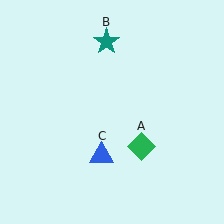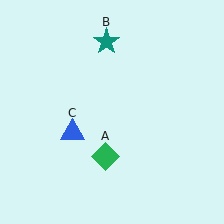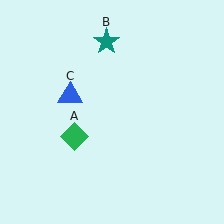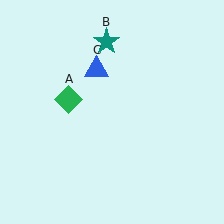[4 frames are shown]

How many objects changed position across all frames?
2 objects changed position: green diamond (object A), blue triangle (object C).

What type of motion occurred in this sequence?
The green diamond (object A), blue triangle (object C) rotated clockwise around the center of the scene.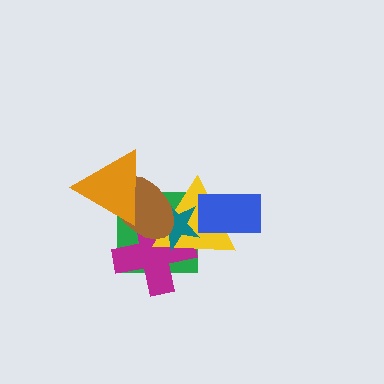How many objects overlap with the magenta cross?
4 objects overlap with the magenta cross.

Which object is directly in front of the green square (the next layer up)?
The magenta cross is directly in front of the green square.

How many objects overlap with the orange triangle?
2 objects overlap with the orange triangle.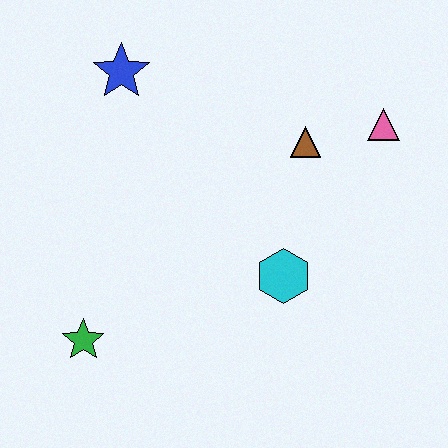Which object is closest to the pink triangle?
The brown triangle is closest to the pink triangle.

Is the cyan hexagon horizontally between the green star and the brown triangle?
Yes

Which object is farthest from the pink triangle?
The green star is farthest from the pink triangle.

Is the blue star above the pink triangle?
Yes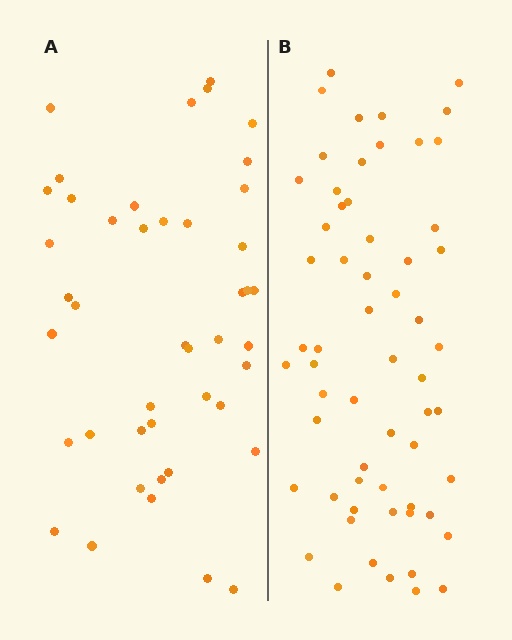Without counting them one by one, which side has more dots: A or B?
Region B (the right region) has more dots.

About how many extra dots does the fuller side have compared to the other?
Region B has approximately 15 more dots than region A.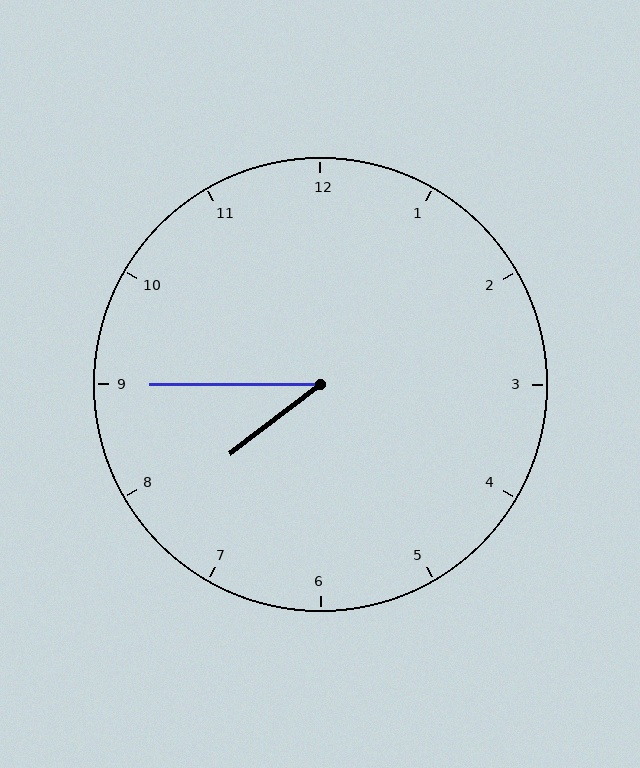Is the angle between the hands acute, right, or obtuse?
It is acute.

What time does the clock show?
7:45.